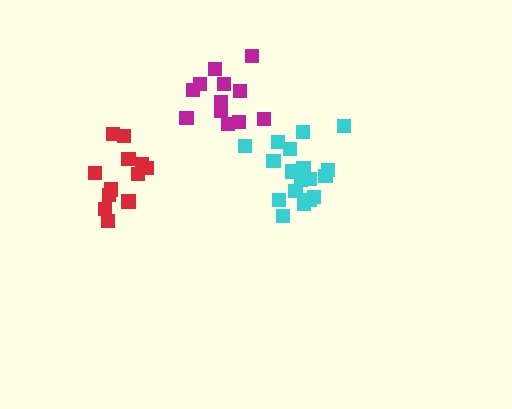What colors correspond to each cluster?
The clusters are colored: red, cyan, magenta.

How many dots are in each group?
Group 1: 12 dots, Group 2: 18 dots, Group 3: 12 dots (42 total).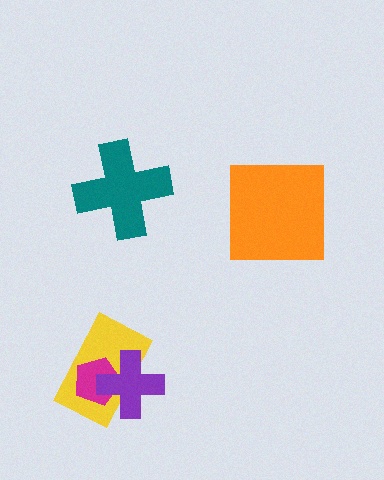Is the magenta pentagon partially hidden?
Yes, it is partially covered by another shape.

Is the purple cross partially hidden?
No, no other shape covers it.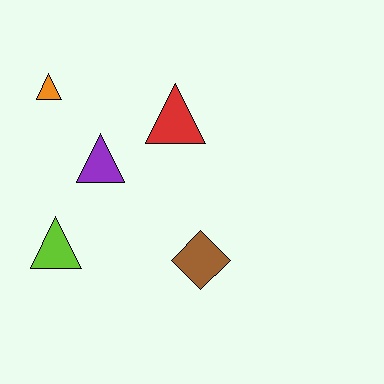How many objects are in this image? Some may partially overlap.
There are 5 objects.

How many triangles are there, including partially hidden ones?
There are 4 triangles.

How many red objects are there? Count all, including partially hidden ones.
There is 1 red object.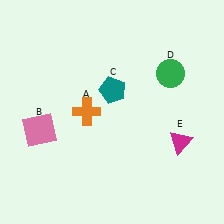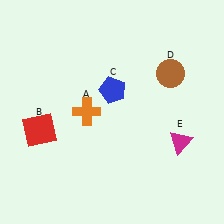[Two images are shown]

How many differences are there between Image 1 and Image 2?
There are 3 differences between the two images.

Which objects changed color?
B changed from pink to red. C changed from teal to blue. D changed from green to brown.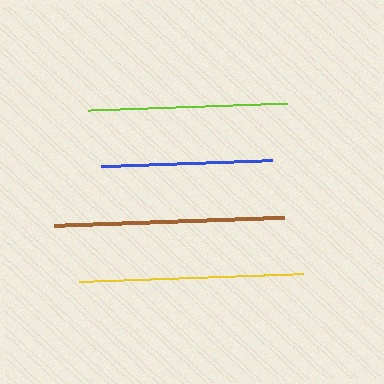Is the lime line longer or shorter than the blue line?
The lime line is longer than the blue line.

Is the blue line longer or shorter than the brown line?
The brown line is longer than the blue line.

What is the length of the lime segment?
The lime segment is approximately 199 pixels long.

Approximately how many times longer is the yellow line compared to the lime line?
The yellow line is approximately 1.1 times the length of the lime line.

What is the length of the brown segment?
The brown segment is approximately 231 pixels long.